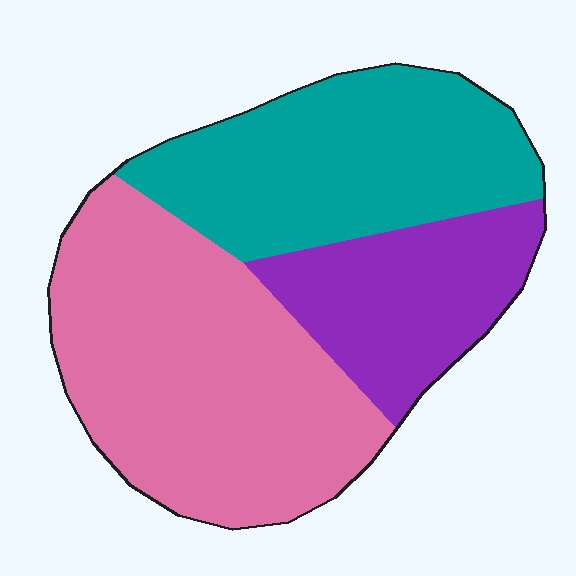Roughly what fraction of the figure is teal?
Teal covers 33% of the figure.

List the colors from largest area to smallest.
From largest to smallest: pink, teal, purple.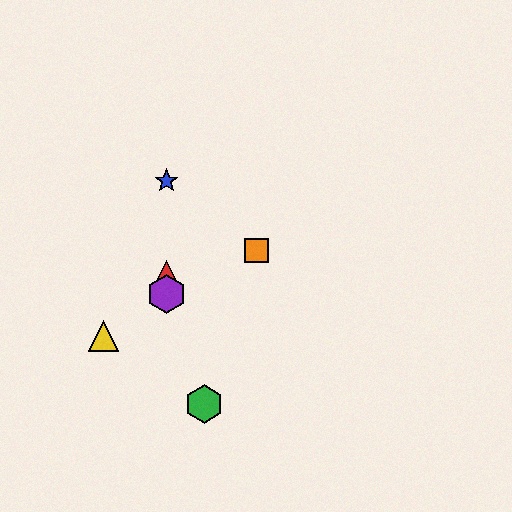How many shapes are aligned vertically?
3 shapes (the red triangle, the blue star, the purple hexagon) are aligned vertically.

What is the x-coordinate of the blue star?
The blue star is at x≈167.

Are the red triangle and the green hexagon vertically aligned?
No, the red triangle is at x≈167 and the green hexagon is at x≈204.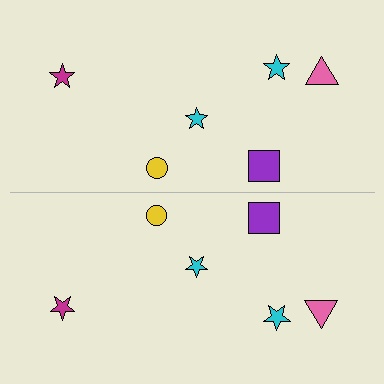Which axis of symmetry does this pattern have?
The pattern has a horizontal axis of symmetry running through the center of the image.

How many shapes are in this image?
There are 12 shapes in this image.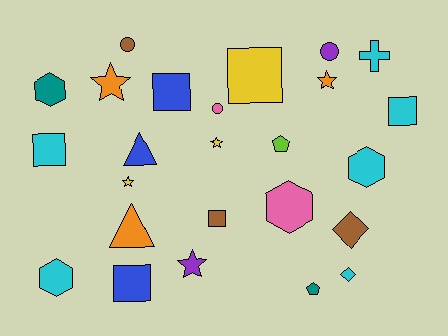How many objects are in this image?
There are 25 objects.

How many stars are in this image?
There are 5 stars.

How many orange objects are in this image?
There are 3 orange objects.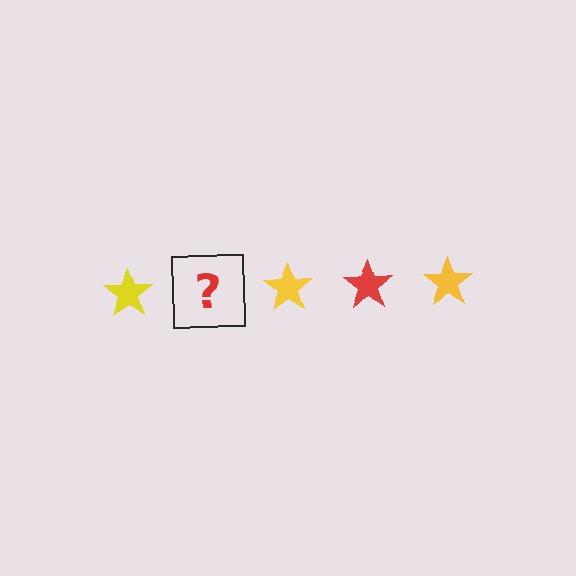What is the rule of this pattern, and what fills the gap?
The rule is that the pattern cycles through yellow, red stars. The gap should be filled with a red star.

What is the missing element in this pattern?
The missing element is a red star.